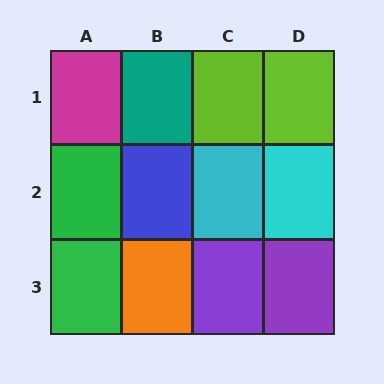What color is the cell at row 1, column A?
Magenta.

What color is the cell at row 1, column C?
Lime.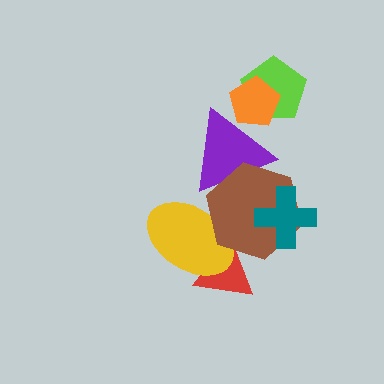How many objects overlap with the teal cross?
1 object overlaps with the teal cross.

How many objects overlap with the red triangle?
2 objects overlap with the red triangle.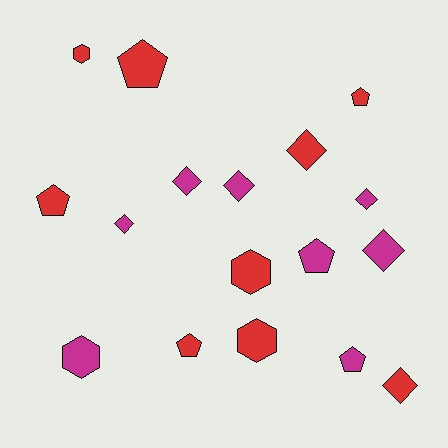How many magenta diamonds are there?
There are 5 magenta diamonds.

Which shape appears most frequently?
Diamond, with 7 objects.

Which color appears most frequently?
Red, with 9 objects.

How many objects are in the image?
There are 17 objects.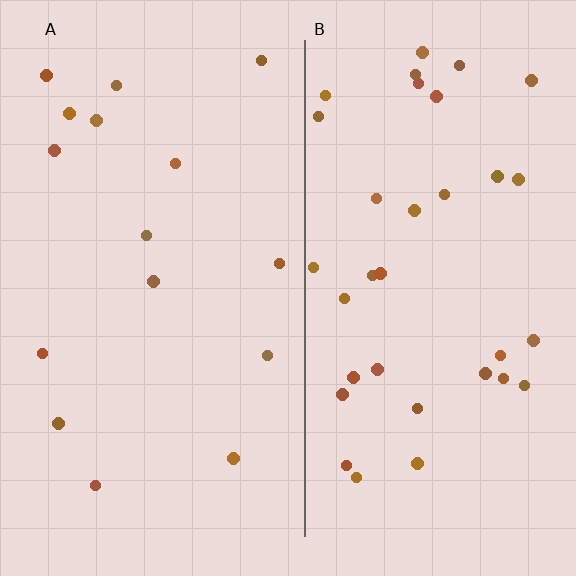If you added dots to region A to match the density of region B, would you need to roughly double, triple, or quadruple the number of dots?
Approximately double.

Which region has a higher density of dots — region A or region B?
B (the right).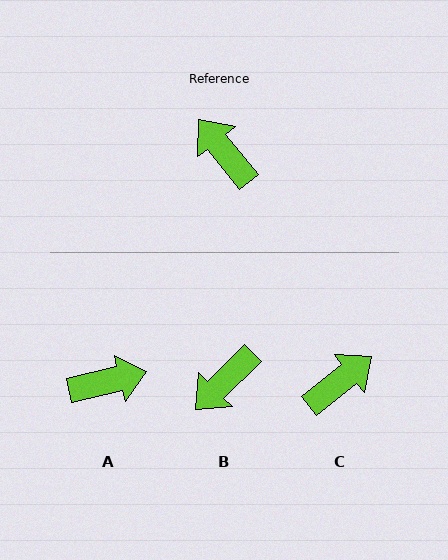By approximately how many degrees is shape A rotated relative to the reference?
Approximately 115 degrees clockwise.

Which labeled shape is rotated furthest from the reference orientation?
A, about 115 degrees away.